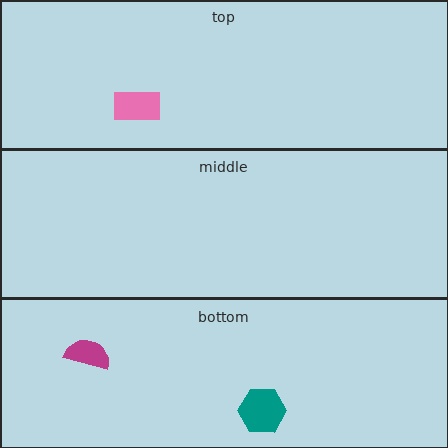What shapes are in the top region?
The pink rectangle.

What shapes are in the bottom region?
The teal hexagon, the magenta semicircle.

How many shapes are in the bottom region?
2.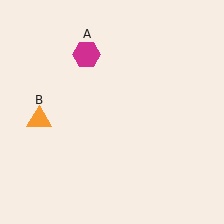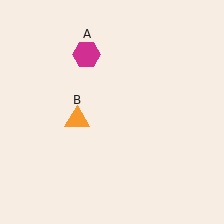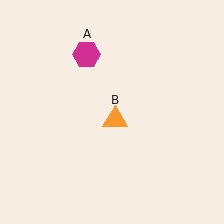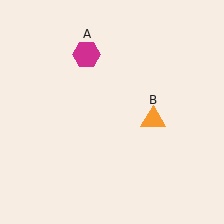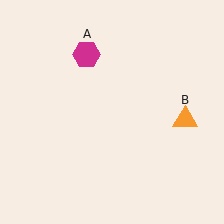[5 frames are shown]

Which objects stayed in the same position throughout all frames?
Magenta hexagon (object A) remained stationary.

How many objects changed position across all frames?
1 object changed position: orange triangle (object B).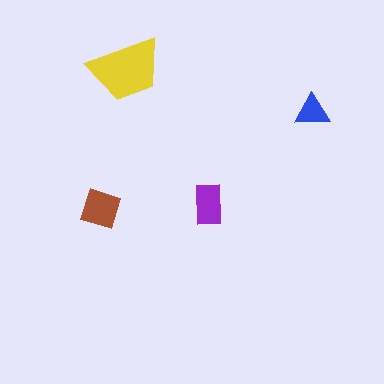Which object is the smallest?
The blue triangle.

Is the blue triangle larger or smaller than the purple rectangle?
Smaller.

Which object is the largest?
The yellow trapezoid.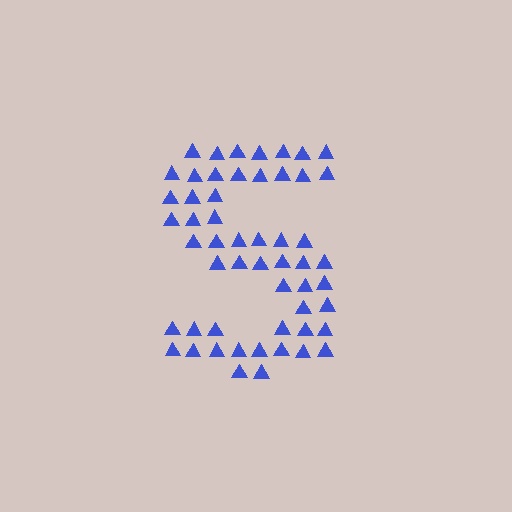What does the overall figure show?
The overall figure shows the letter S.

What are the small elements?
The small elements are triangles.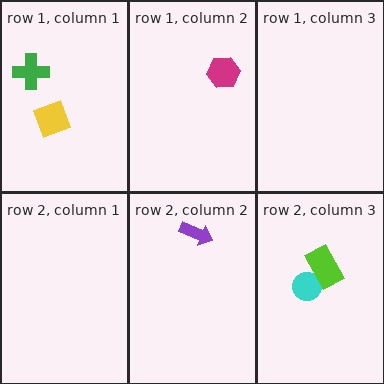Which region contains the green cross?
The row 1, column 1 region.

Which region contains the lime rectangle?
The row 2, column 3 region.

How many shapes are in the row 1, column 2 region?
1.